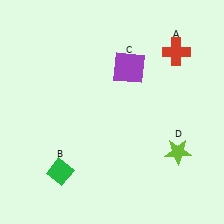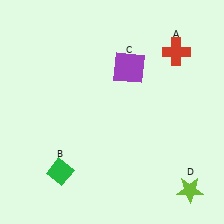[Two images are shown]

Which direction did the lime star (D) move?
The lime star (D) moved down.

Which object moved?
The lime star (D) moved down.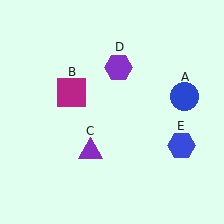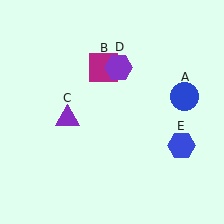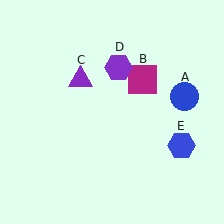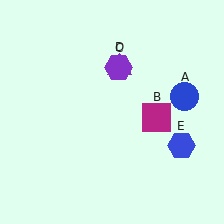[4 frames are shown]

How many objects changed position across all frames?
2 objects changed position: magenta square (object B), purple triangle (object C).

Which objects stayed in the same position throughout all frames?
Blue circle (object A) and purple hexagon (object D) and blue hexagon (object E) remained stationary.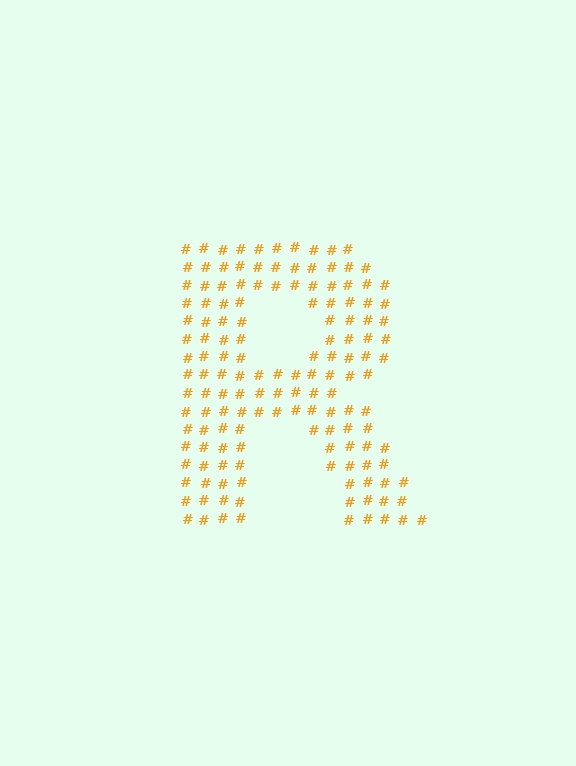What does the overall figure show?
The overall figure shows the letter R.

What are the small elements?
The small elements are hash symbols.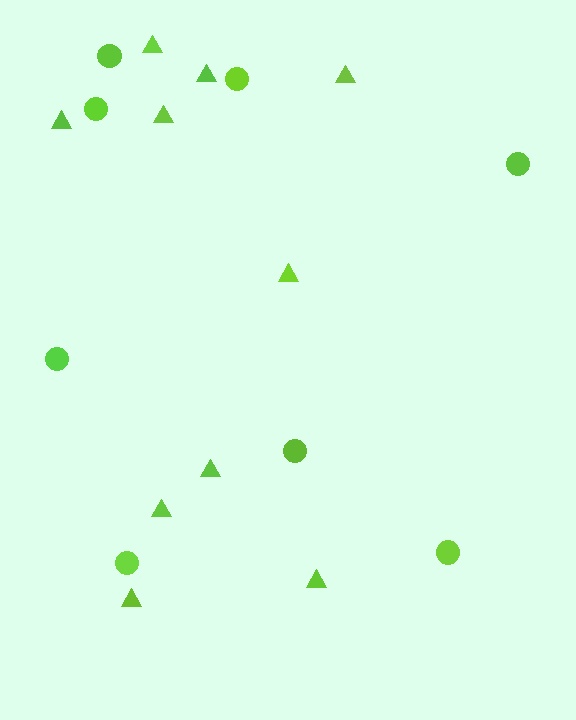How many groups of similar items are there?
There are 2 groups: one group of circles (8) and one group of triangles (10).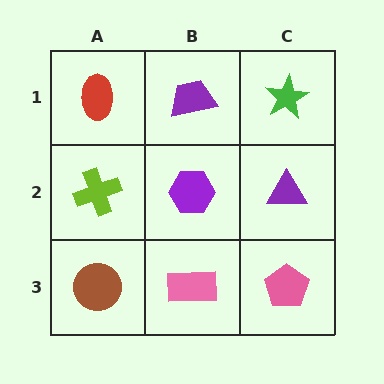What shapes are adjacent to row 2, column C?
A green star (row 1, column C), a pink pentagon (row 3, column C), a purple hexagon (row 2, column B).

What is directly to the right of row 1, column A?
A purple trapezoid.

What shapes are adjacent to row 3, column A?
A lime cross (row 2, column A), a pink rectangle (row 3, column B).